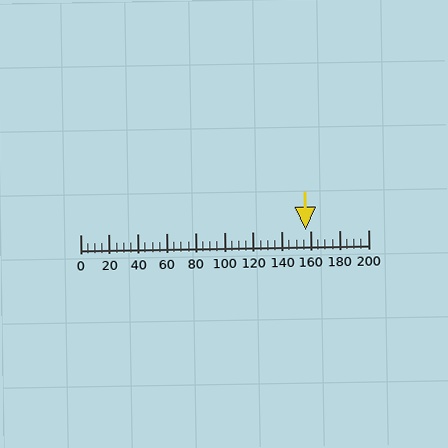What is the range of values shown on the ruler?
The ruler shows values from 0 to 200.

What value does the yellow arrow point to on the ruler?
The yellow arrow points to approximately 156.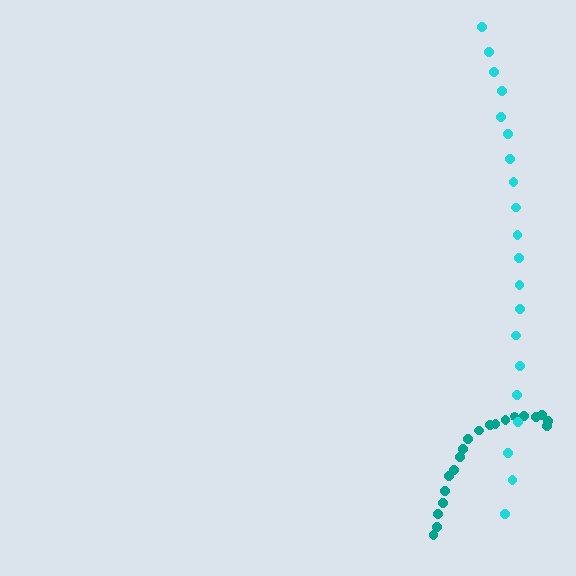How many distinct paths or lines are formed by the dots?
There are 2 distinct paths.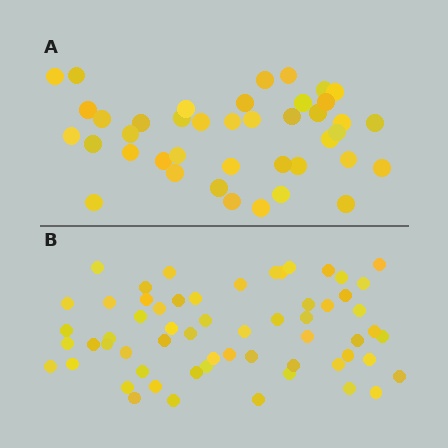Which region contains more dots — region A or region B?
Region B (the bottom region) has more dots.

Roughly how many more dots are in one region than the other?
Region B has approximately 20 more dots than region A.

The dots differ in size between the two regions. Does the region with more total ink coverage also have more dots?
No. Region A has more total ink coverage because its dots are larger, but region B actually contains more individual dots. Total area can be misleading — the number of items is what matters here.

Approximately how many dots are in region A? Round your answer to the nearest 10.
About 40 dots. (The exact count is 41, which rounds to 40.)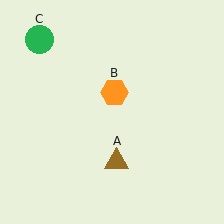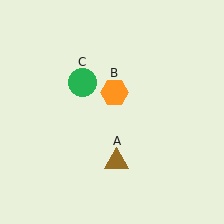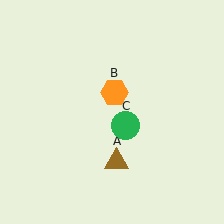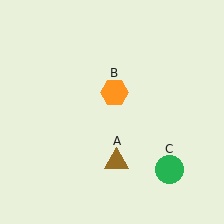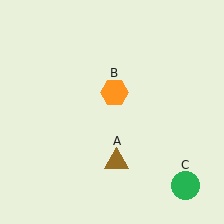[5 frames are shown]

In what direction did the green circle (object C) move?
The green circle (object C) moved down and to the right.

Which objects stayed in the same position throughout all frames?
Brown triangle (object A) and orange hexagon (object B) remained stationary.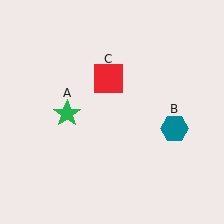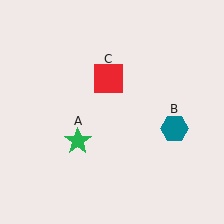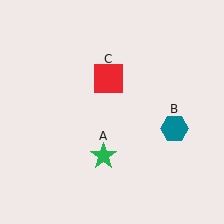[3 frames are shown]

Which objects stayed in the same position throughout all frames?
Teal hexagon (object B) and red square (object C) remained stationary.